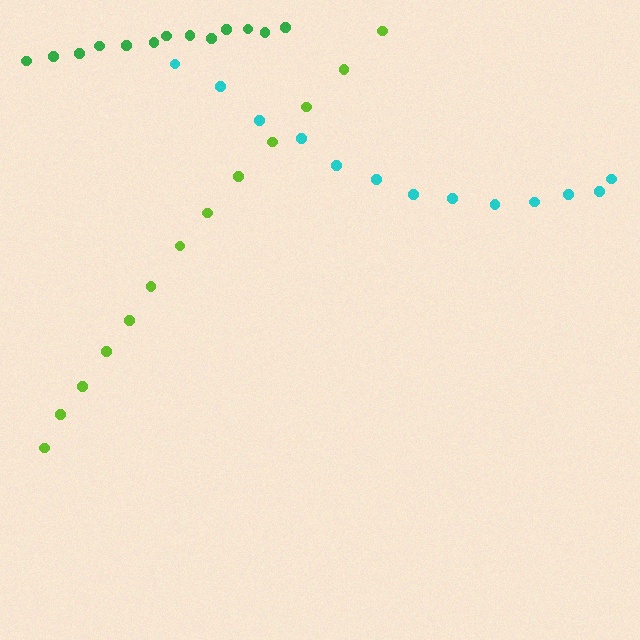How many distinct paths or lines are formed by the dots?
There are 3 distinct paths.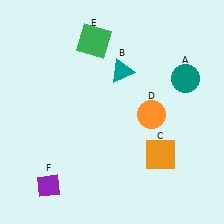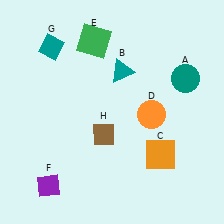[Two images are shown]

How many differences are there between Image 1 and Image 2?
There are 2 differences between the two images.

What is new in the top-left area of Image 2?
A teal diamond (G) was added in the top-left area of Image 2.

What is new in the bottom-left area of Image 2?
A brown diamond (H) was added in the bottom-left area of Image 2.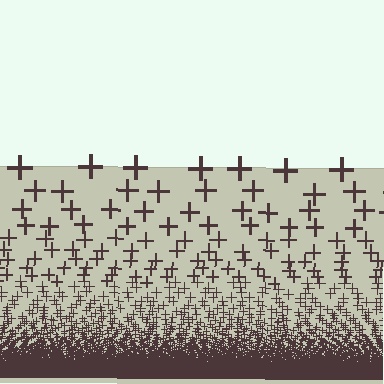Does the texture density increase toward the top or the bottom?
Density increases toward the bottom.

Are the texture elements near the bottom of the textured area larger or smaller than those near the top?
Smaller. The gradient is inverted — elements near the bottom are smaller and denser.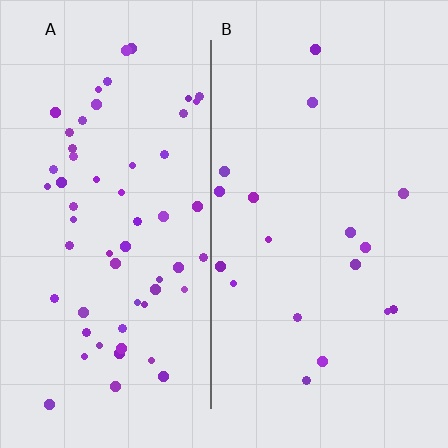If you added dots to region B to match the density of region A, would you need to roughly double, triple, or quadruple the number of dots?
Approximately triple.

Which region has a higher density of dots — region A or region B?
A (the left).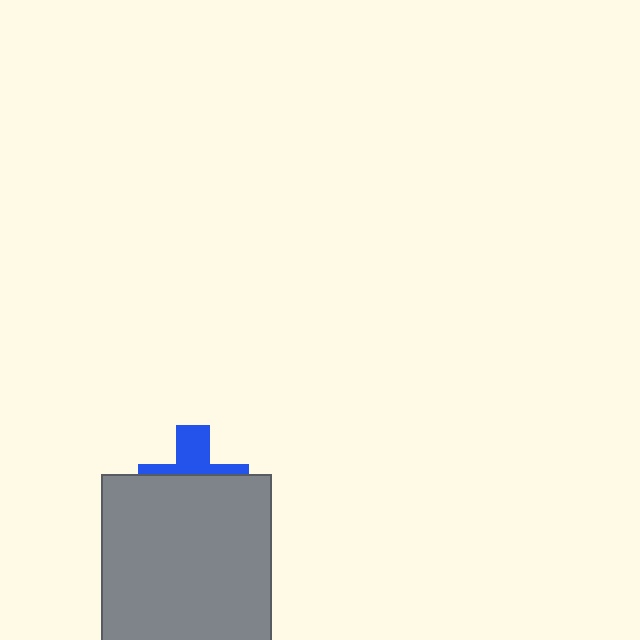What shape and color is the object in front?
The object in front is a gray square.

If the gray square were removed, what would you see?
You would see the complete blue cross.